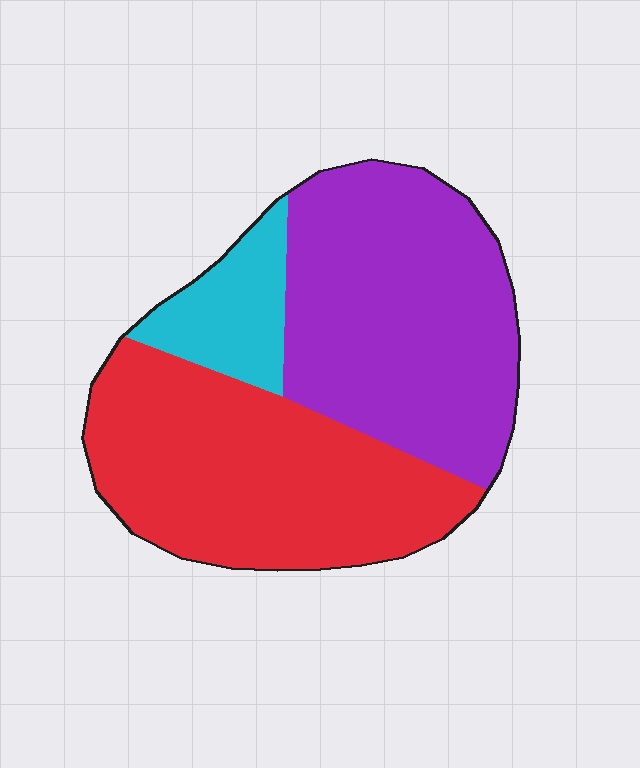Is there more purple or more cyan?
Purple.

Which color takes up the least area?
Cyan, at roughly 10%.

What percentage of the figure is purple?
Purple covers around 45% of the figure.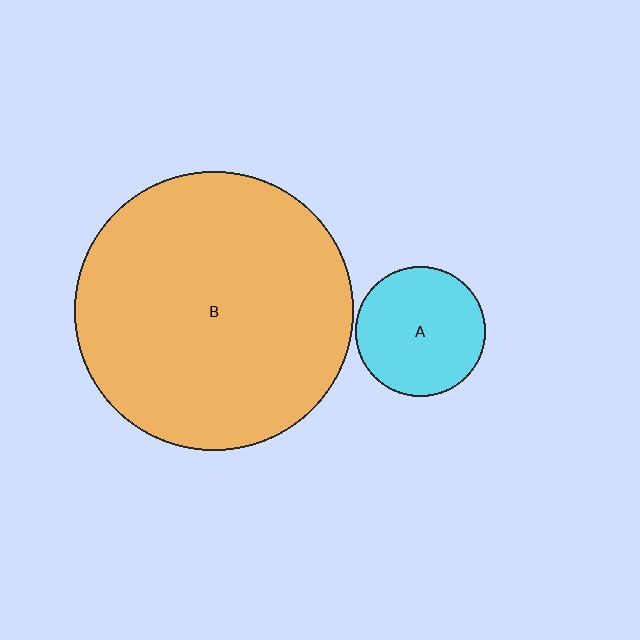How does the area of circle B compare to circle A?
Approximately 4.6 times.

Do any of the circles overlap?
No, none of the circles overlap.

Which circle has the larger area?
Circle B (orange).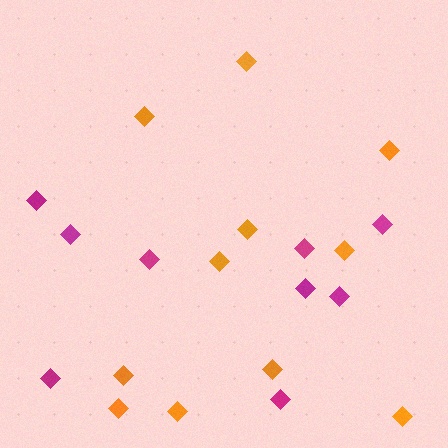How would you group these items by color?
There are 2 groups: one group of orange diamonds (11) and one group of magenta diamonds (9).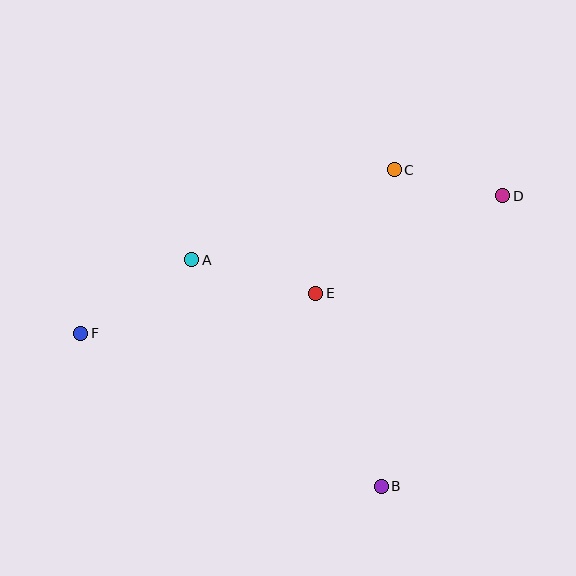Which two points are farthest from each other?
Points D and F are farthest from each other.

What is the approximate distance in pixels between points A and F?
The distance between A and F is approximately 133 pixels.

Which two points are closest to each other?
Points C and D are closest to each other.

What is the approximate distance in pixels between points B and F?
The distance between B and F is approximately 337 pixels.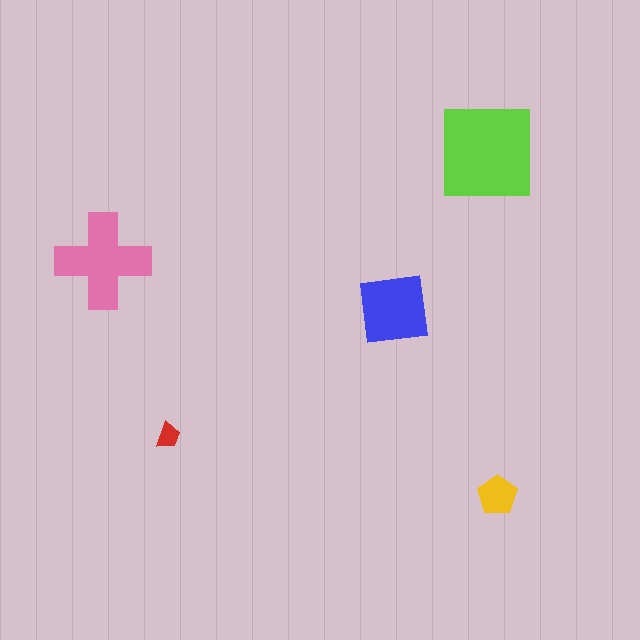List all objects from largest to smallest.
The lime square, the pink cross, the blue square, the yellow pentagon, the red trapezoid.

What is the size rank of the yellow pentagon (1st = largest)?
4th.